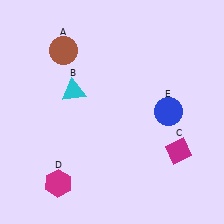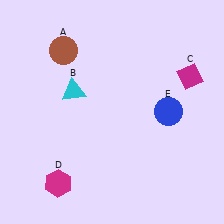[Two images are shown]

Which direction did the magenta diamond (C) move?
The magenta diamond (C) moved up.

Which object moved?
The magenta diamond (C) moved up.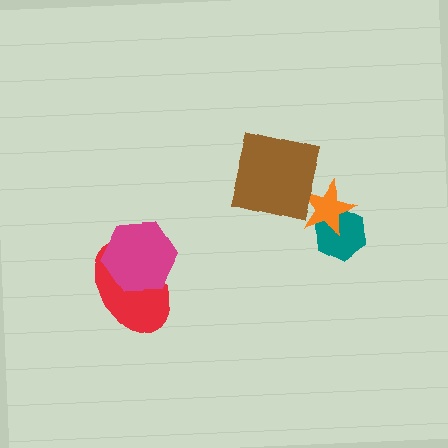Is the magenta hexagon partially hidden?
No, no other shape covers it.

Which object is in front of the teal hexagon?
The orange star is in front of the teal hexagon.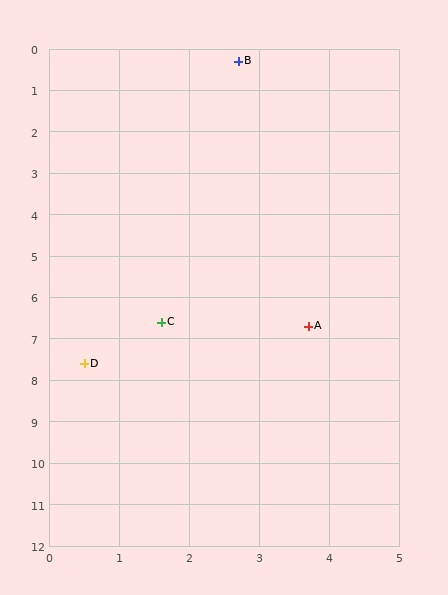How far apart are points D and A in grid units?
Points D and A are about 3.3 grid units apart.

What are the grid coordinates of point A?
Point A is at approximately (3.7, 6.7).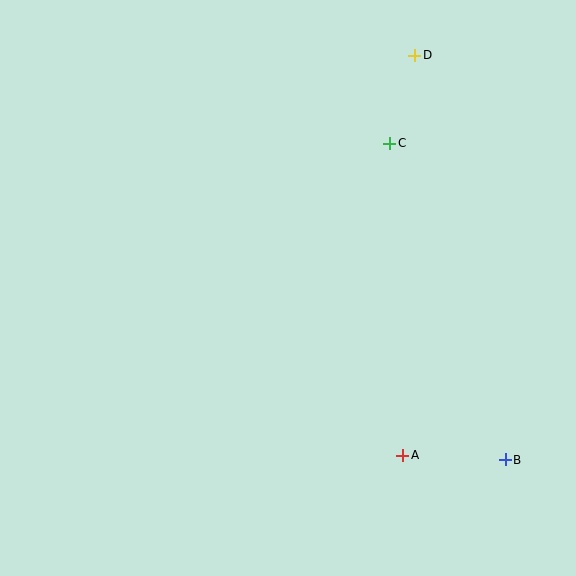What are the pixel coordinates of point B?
Point B is at (505, 460).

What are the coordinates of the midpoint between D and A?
The midpoint between D and A is at (409, 255).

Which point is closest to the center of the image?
Point C at (390, 143) is closest to the center.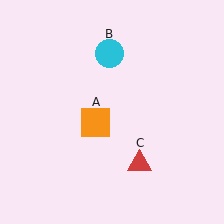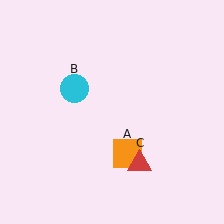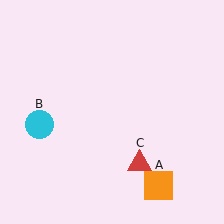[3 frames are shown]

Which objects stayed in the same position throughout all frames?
Red triangle (object C) remained stationary.